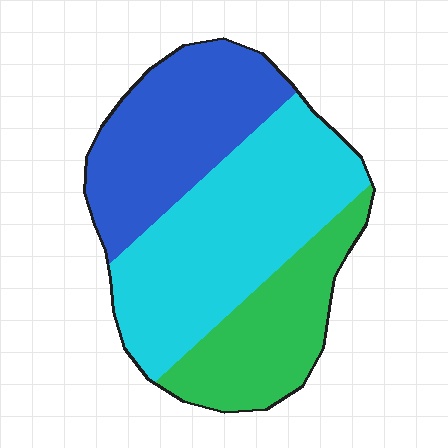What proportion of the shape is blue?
Blue covers 31% of the shape.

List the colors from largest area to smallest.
From largest to smallest: cyan, blue, green.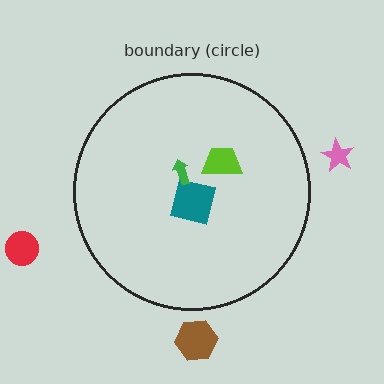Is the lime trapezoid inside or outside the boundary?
Inside.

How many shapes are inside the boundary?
3 inside, 3 outside.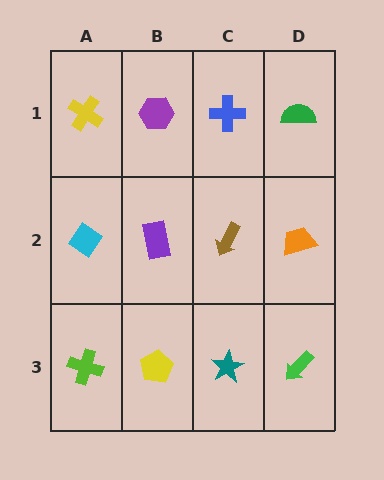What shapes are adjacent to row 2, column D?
A green semicircle (row 1, column D), a green arrow (row 3, column D), a brown arrow (row 2, column C).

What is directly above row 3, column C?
A brown arrow.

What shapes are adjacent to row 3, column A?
A cyan diamond (row 2, column A), a yellow pentagon (row 3, column B).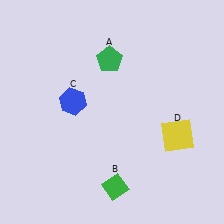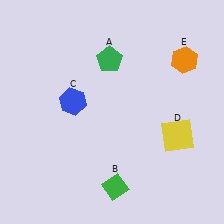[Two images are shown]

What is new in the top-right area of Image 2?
An orange hexagon (E) was added in the top-right area of Image 2.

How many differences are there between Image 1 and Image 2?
There is 1 difference between the two images.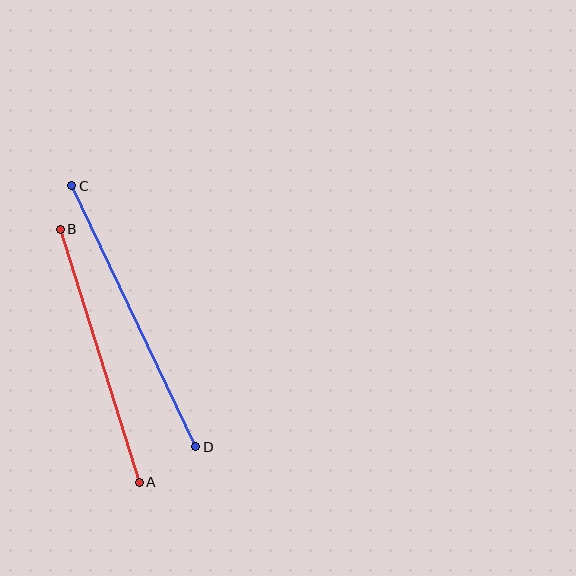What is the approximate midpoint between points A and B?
The midpoint is at approximately (100, 356) pixels.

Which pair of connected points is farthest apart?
Points C and D are farthest apart.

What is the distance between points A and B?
The distance is approximately 265 pixels.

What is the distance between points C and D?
The distance is approximately 289 pixels.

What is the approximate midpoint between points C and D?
The midpoint is at approximately (134, 316) pixels.